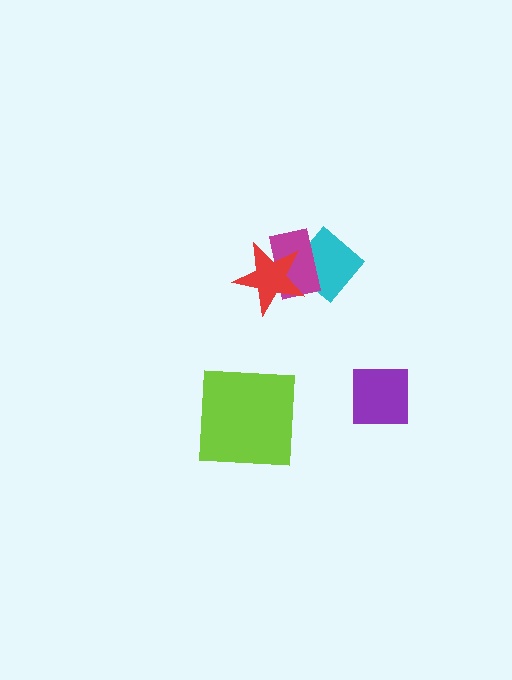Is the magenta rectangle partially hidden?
Yes, it is partially covered by another shape.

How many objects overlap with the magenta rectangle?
2 objects overlap with the magenta rectangle.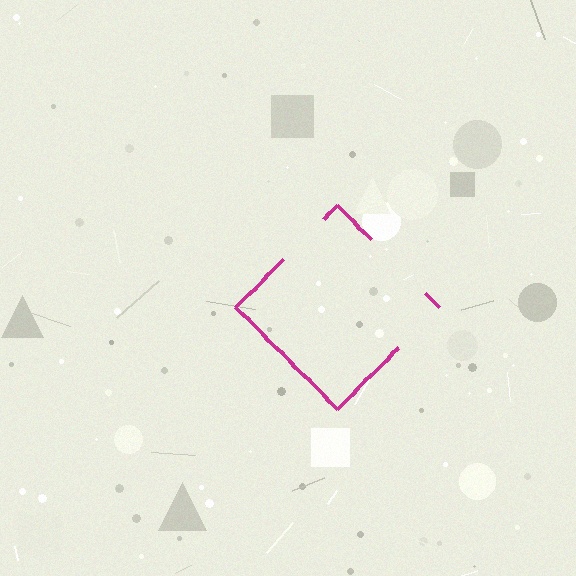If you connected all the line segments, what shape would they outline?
They would outline a diamond.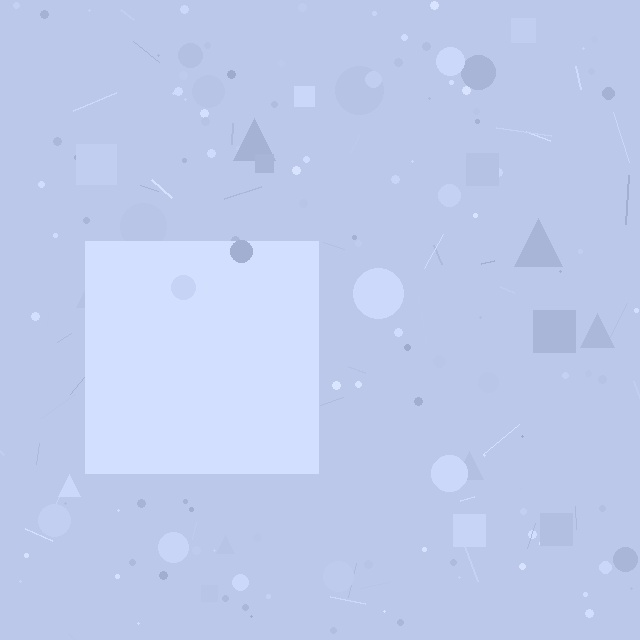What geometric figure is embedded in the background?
A square is embedded in the background.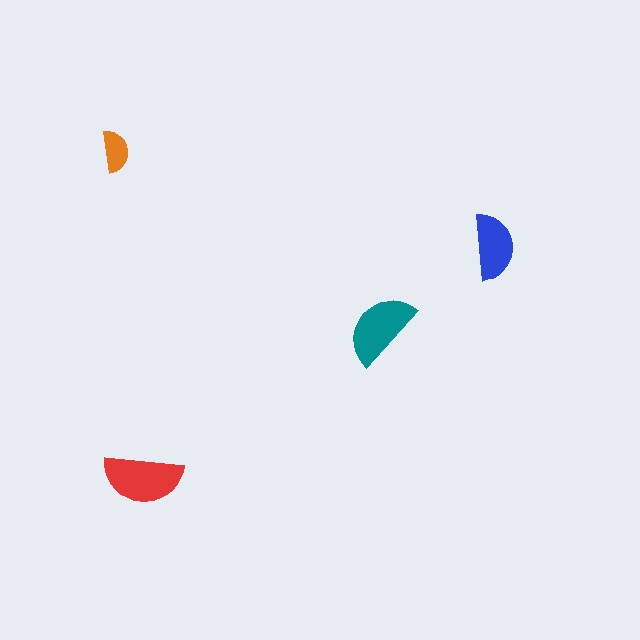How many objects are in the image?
There are 4 objects in the image.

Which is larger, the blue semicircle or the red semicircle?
The red one.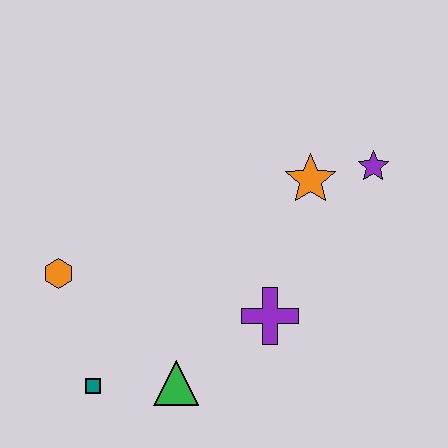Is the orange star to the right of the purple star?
No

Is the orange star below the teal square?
No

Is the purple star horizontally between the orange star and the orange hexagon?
No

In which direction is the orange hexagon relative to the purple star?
The orange hexagon is to the left of the purple star.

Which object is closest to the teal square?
The green triangle is closest to the teal square.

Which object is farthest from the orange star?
The teal square is farthest from the orange star.